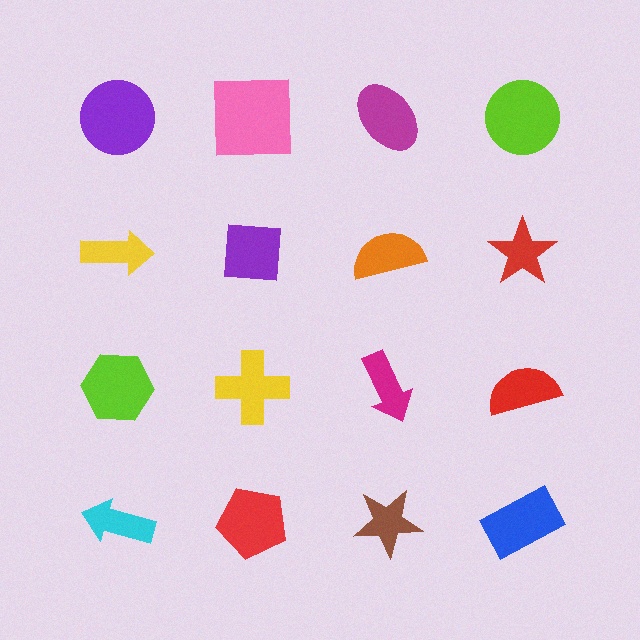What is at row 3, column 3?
A magenta arrow.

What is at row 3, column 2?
A yellow cross.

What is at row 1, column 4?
A lime circle.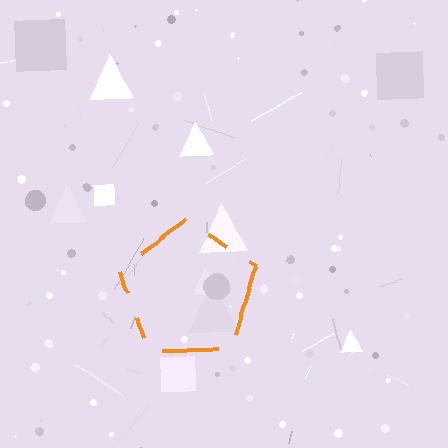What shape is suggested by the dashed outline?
The dashed outline suggests a pentagon.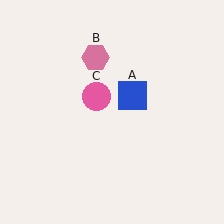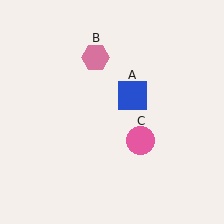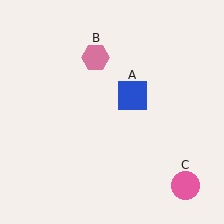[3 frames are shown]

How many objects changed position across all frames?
1 object changed position: pink circle (object C).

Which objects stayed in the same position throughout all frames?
Blue square (object A) and pink hexagon (object B) remained stationary.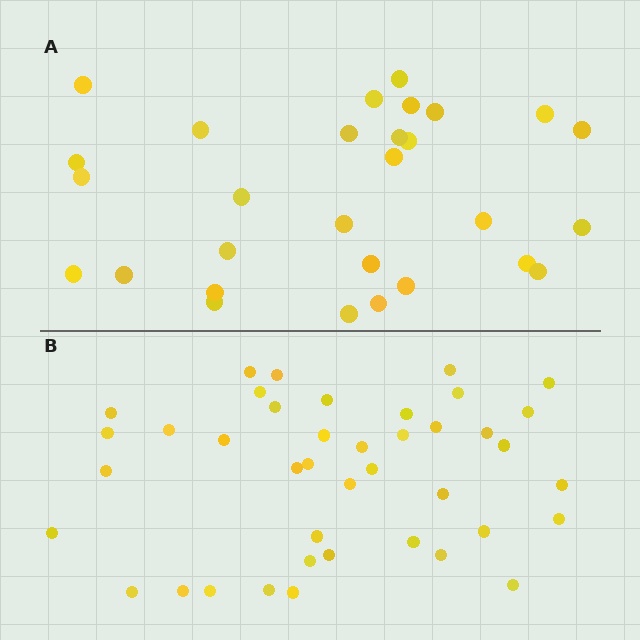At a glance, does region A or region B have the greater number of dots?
Region B (the bottom region) has more dots.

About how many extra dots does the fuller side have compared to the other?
Region B has roughly 12 or so more dots than region A.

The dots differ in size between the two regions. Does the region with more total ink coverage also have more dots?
No. Region A has more total ink coverage because its dots are larger, but region B actually contains more individual dots. Total area can be misleading — the number of items is what matters here.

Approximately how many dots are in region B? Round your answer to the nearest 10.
About 40 dots. (The exact count is 41, which rounds to 40.)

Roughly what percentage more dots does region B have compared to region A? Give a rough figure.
About 40% more.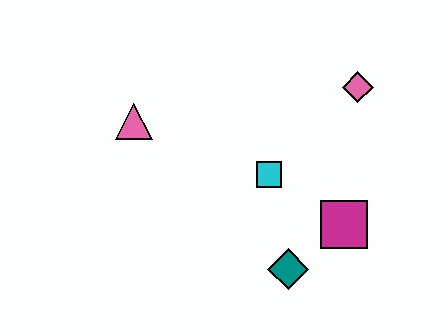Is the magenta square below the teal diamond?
No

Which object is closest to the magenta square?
The teal diamond is closest to the magenta square.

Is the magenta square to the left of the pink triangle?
No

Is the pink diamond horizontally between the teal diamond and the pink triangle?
No